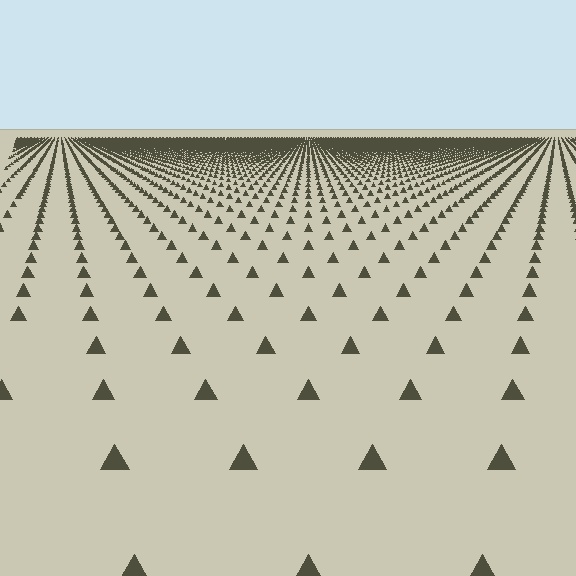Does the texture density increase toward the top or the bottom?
Density increases toward the top.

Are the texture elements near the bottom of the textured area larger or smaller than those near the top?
Larger. Near the bottom, elements are closer to the viewer and appear at a bigger on-screen size.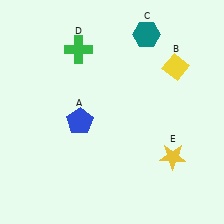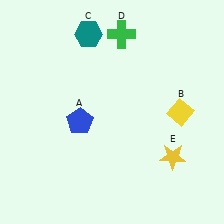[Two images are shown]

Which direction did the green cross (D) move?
The green cross (D) moved right.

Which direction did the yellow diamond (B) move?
The yellow diamond (B) moved down.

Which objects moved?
The objects that moved are: the yellow diamond (B), the teal hexagon (C), the green cross (D).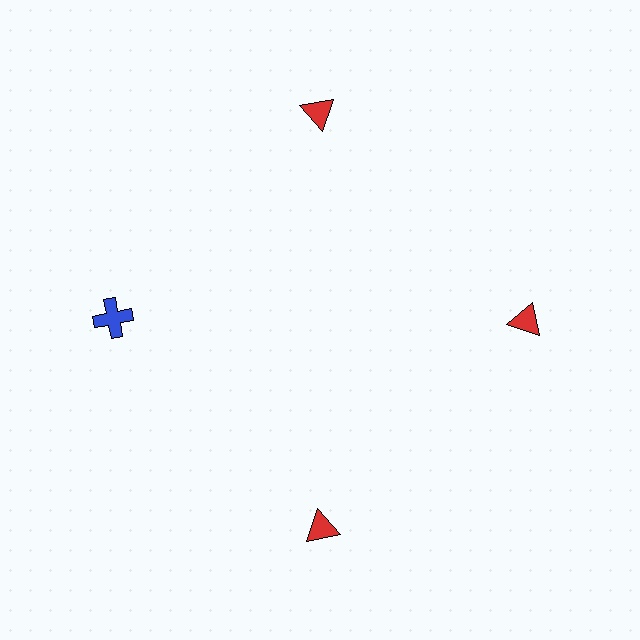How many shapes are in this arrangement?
There are 4 shapes arranged in a ring pattern.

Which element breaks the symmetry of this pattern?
The blue cross at roughly the 9 o'clock position breaks the symmetry. All other shapes are red triangles.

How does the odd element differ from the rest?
It differs in both color (blue instead of red) and shape (cross instead of triangle).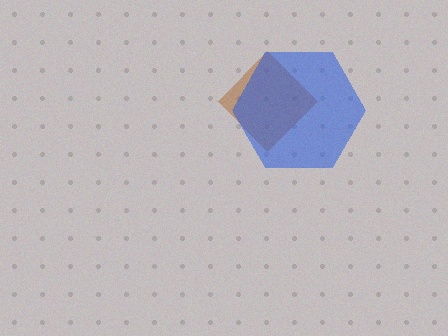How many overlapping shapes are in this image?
There are 2 overlapping shapes in the image.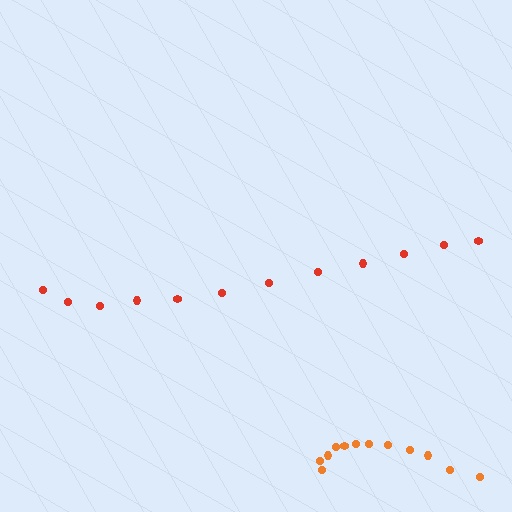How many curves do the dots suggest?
There are 2 distinct paths.